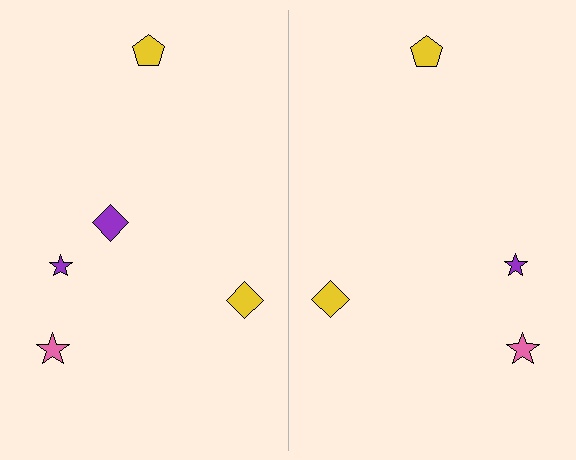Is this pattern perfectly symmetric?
No, the pattern is not perfectly symmetric. A purple diamond is missing from the right side.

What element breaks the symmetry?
A purple diamond is missing from the right side.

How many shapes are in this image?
There are 9 shapes in this image.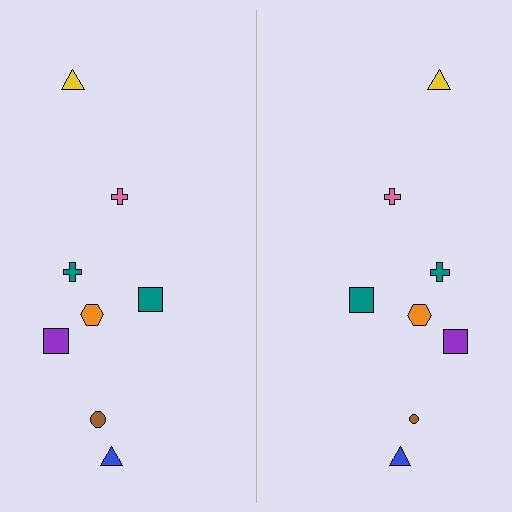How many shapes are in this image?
There are 16 shapes in this image.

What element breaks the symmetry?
The brown circle on the right side has a different size than its mirror counterpart.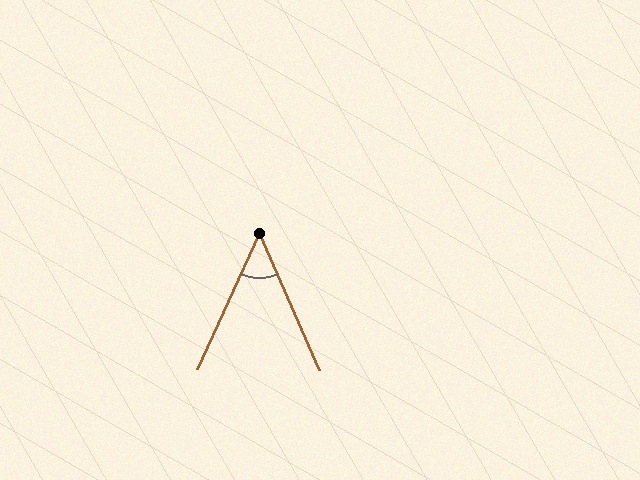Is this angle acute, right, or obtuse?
It is acute.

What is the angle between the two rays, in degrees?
Approximately 48 degrees.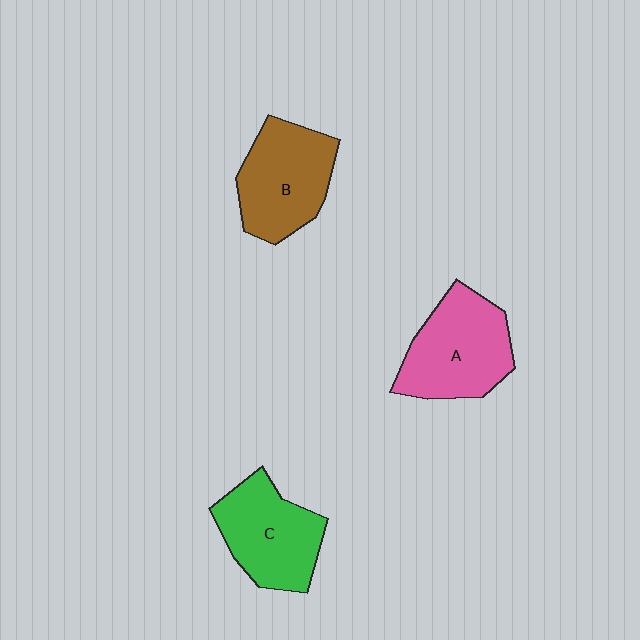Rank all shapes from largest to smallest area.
From largest to smallest: A (pink), B (brown), C (green).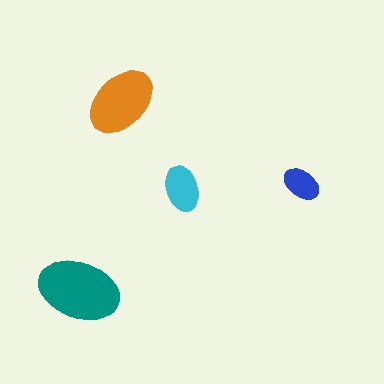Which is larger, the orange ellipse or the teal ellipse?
The teal one.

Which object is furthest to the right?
The blue ellipse is rightmost.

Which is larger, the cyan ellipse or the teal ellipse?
The teal one.